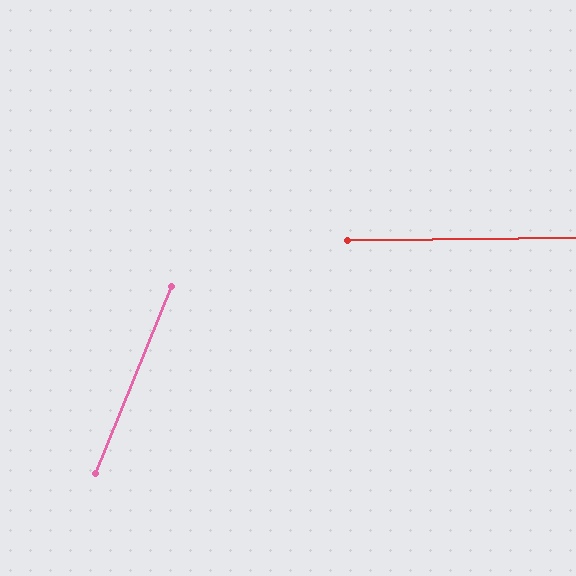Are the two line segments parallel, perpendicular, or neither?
Neither parallel nor perpendicular — they differ by about 67°.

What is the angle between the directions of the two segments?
Approximately 67 degrees.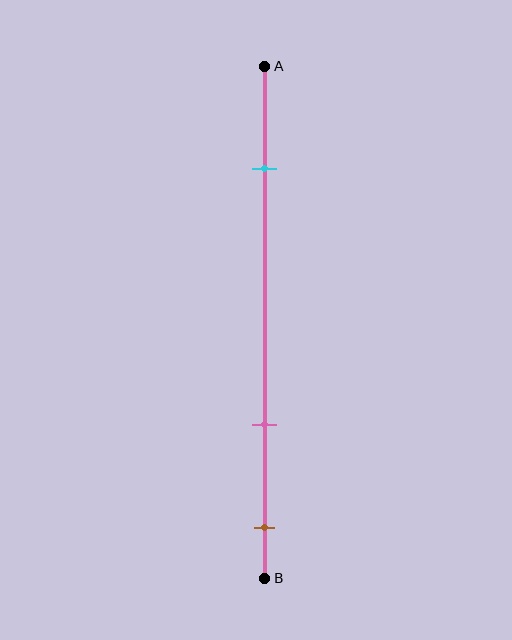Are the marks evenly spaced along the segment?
No, the marks are not evenly spaced.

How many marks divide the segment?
There are 3 marks dividing the segment.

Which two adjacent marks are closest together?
The pink and brown marks are the closest adjacent pair.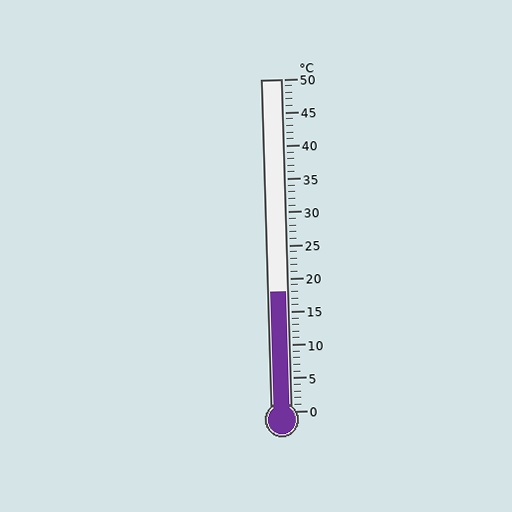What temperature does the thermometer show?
The thermometer shows approximately 18°C.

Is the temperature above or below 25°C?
The temperature is below 25°C.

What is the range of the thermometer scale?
The thermometer scale ranges from 0°C to 50°C.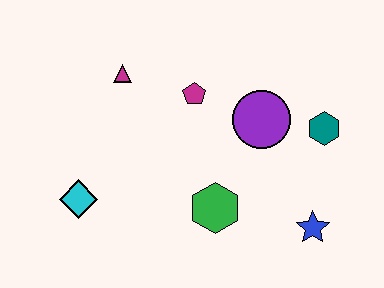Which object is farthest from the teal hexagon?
The cyan diamond is farthest from the teal hexagon.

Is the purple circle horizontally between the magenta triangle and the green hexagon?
No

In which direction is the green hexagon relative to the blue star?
The green hexagon is to the left of the blue star.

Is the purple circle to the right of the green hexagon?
Yes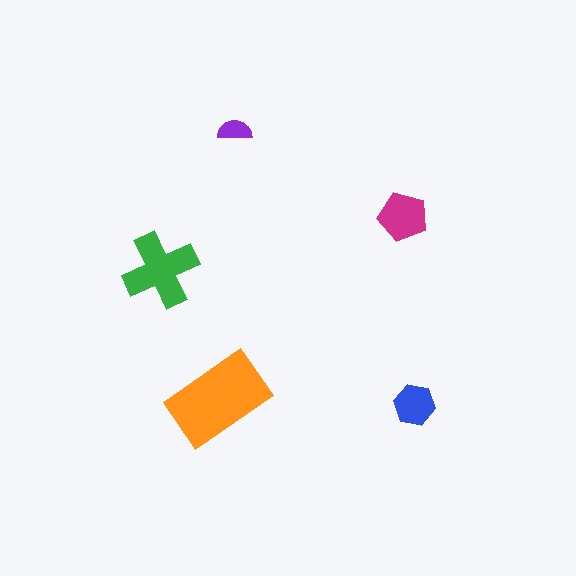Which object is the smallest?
The purple semicircle.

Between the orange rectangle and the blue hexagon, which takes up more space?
The orange rectangle.